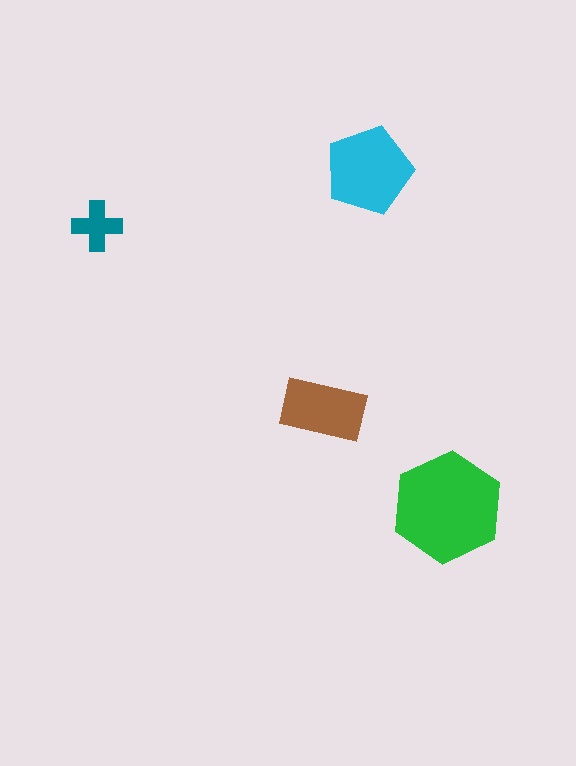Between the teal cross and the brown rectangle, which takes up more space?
The brown rectangle.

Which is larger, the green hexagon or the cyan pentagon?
The green hexagon.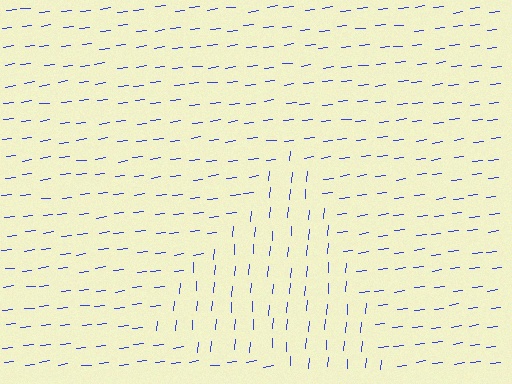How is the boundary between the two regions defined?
The boundary is defined purely by a change in line orientation (approximately 78 degrees difference). All lines are the same color and thickness.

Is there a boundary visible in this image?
Yes, there is a texture boundary formed by a change in line orientation.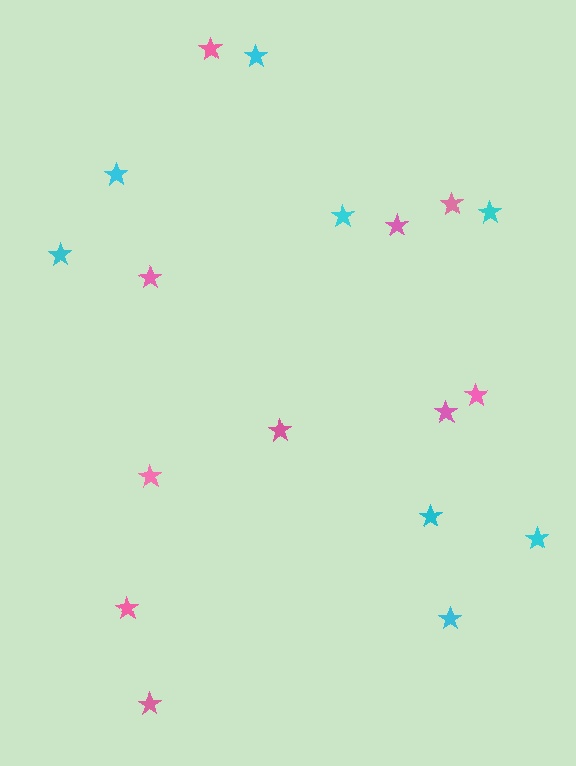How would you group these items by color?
There are 2 groups: one group of cyan stars (8) and one group of pink stars (10).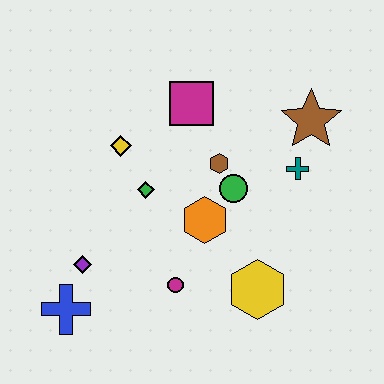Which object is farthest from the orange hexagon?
The blue cross is farthest from the orange hexagon.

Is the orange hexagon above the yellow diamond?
No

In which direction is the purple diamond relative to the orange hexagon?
The purple diamond is to the left of the orange hexagon.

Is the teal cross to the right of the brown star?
No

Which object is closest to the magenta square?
The brown hexagon is closest to the magenta square.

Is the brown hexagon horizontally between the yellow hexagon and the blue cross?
Yes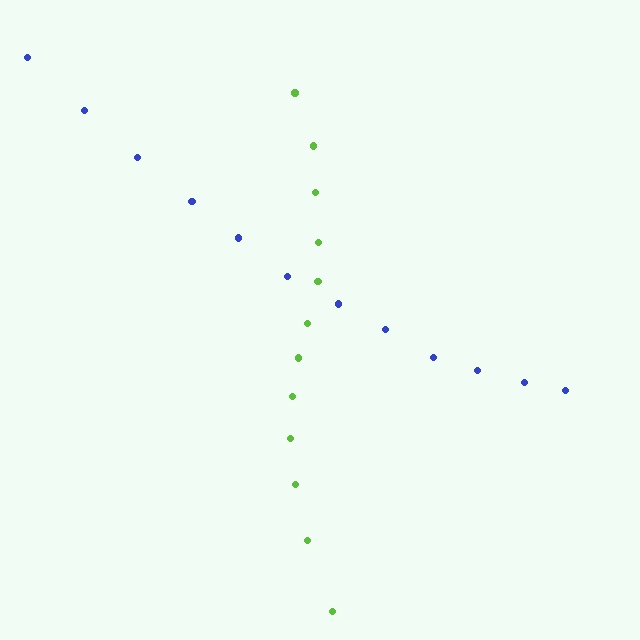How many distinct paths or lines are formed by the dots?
There are 2 distinct paths.